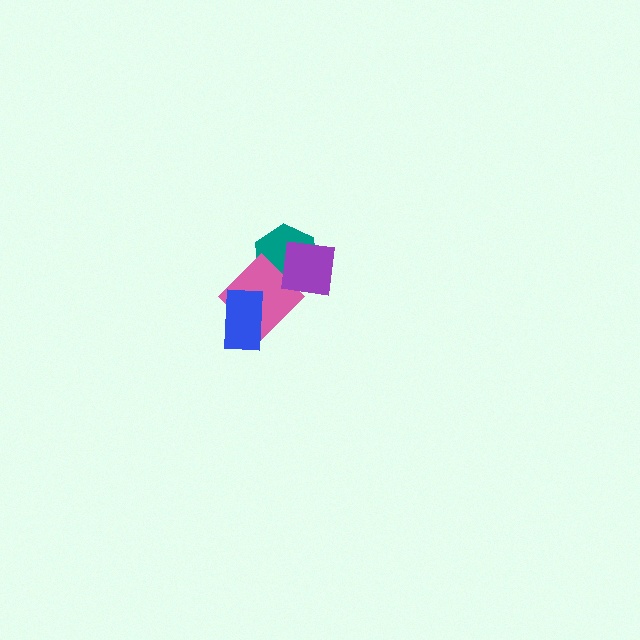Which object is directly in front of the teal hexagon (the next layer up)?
The pink diamond is directly in front of the teal hexagon.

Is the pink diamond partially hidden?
Yes, it is partially covered by another shape.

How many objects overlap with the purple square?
2 objects overlap with the purple square.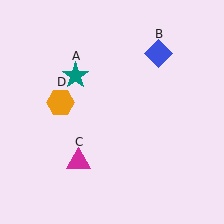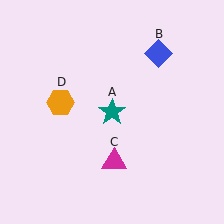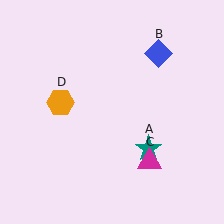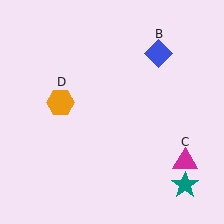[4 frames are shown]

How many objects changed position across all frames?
2 objects changed position: teal star (object A), magenta triangle (object C).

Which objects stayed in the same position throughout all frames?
Blue diamond (object B) and orange hexagon (object D) remained stationary.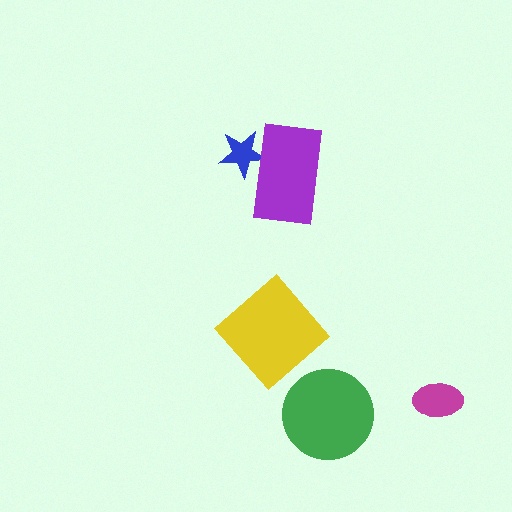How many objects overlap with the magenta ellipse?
0 objects overlap with the magenta ellipse.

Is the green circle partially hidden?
No, no other shape covers it.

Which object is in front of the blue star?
The purple rectangle is in front of the blue star.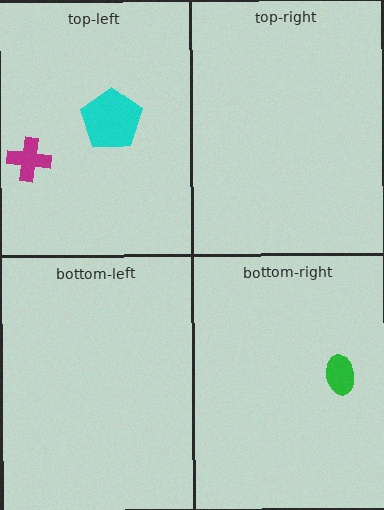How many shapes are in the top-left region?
2.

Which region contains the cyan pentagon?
The top-left region.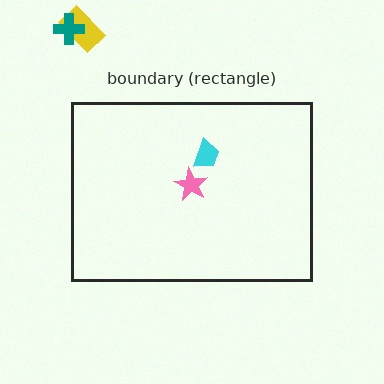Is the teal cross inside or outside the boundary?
Outside.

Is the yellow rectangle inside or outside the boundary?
Outside.